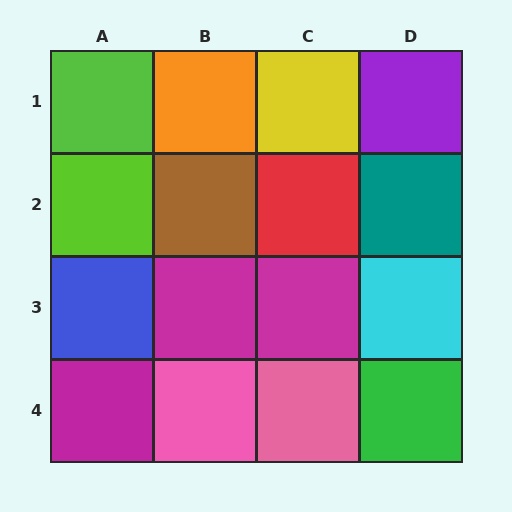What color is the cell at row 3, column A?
Blue.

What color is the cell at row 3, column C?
Magenta.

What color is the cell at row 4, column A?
Magenta.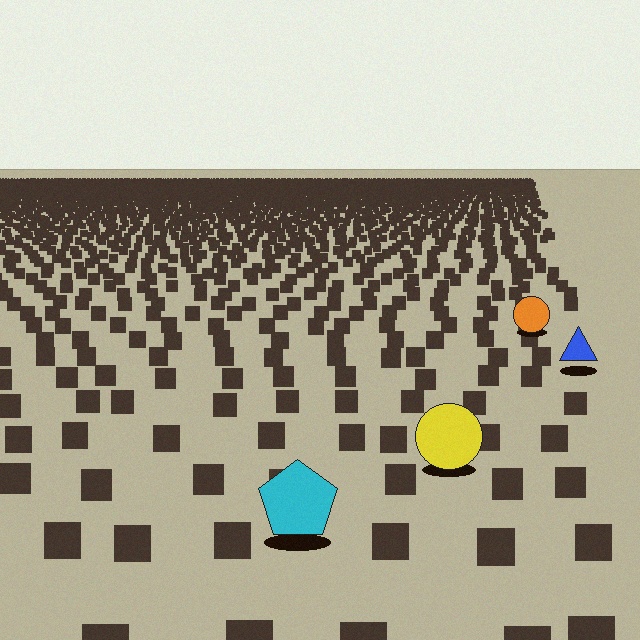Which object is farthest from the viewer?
The orange circle is farthest from the viewer. It appears smaller and the ground texture around it is denser.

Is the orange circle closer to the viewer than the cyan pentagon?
No. The cyan pentagon is closer — you can tell from the texture gradient: the ground texture is coarser near it.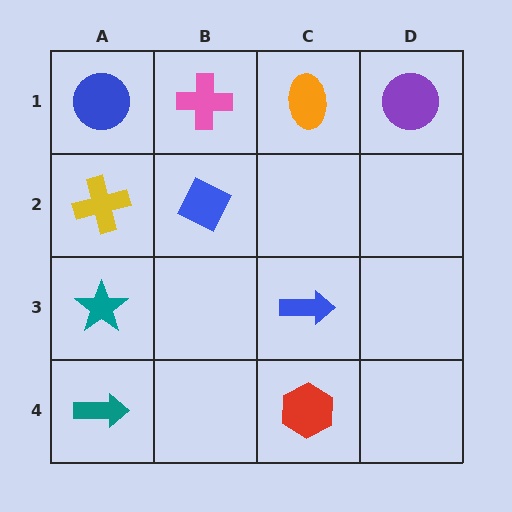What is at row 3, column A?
A teal star.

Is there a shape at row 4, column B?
No, that cell is empty.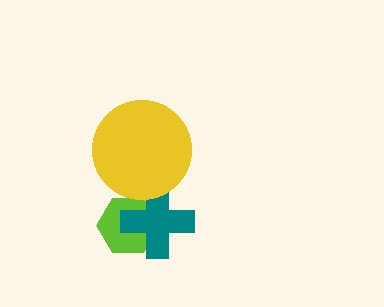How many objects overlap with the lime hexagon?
1 object overlaps with the lime hexagon.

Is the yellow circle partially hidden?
No, no other shape covers it.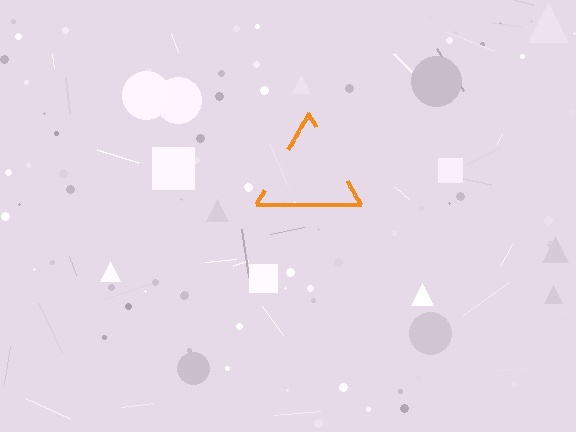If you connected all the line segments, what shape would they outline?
They would outline a triangle.